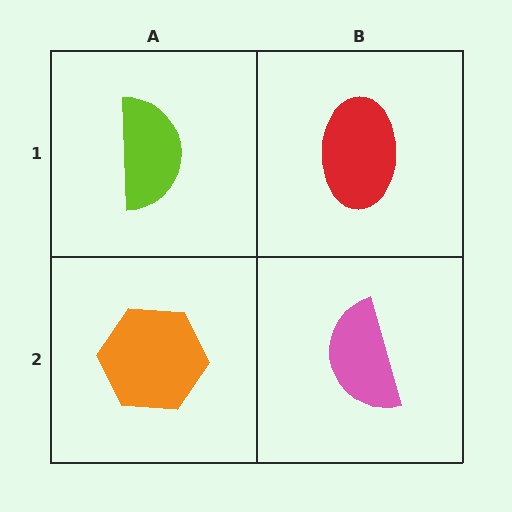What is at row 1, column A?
A lime semicircle.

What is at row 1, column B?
A red ellipse.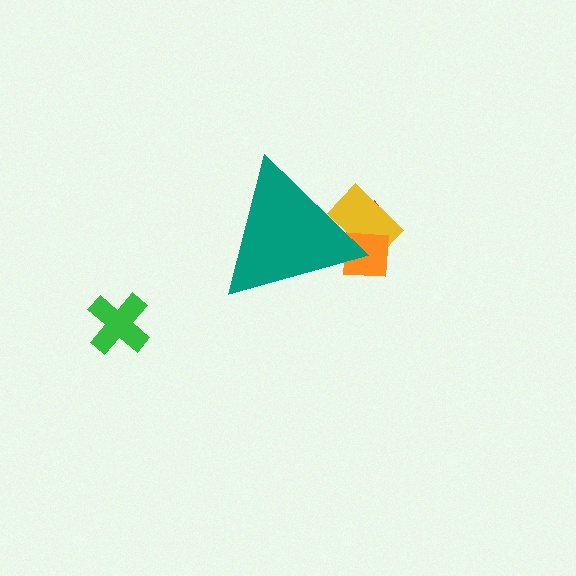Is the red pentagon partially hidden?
Yes, the red pentagon is partially hidden behind the teal triangle.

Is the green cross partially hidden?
No, the green cross is fully visible.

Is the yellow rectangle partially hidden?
Yes, the yellow rectangle is partially hidden behind the teal triangle.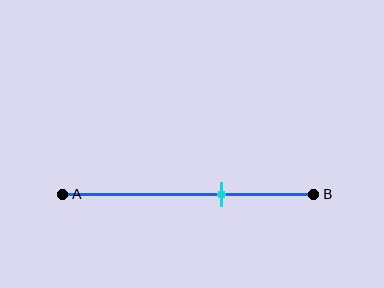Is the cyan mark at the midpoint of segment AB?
No, the mark is at about 65% from A, not at the 50% midpoint.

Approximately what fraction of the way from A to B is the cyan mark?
The cyan mark is approximately 65% of the way from A to B.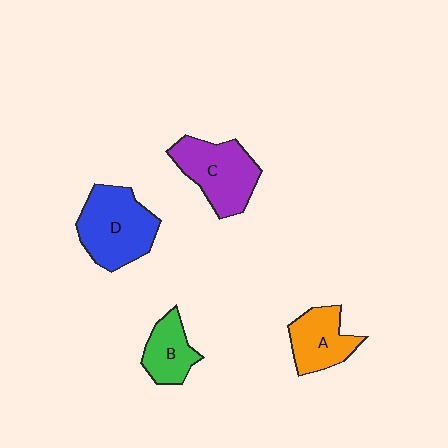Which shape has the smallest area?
Shape B (green).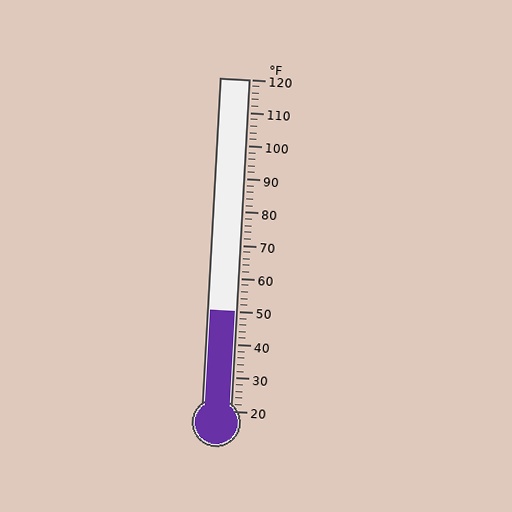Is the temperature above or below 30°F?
The temperature is above 30°F.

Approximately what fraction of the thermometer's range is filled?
The thermometer is filled to approximately 30% of its range.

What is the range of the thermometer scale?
The thermometer scale ranges from 20°F to 120°F.